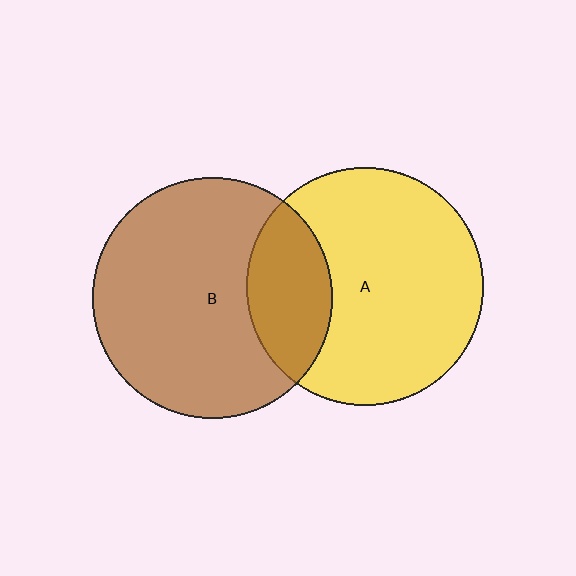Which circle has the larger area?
Circle B (brown).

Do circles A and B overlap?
Yes.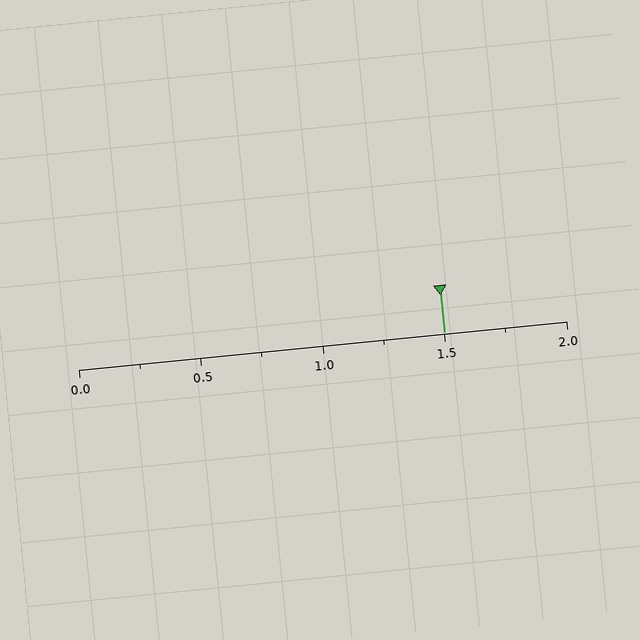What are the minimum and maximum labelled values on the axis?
The axis runs from 0.0 to 2.0.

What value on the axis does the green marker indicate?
The marker indicates approximately 1.5.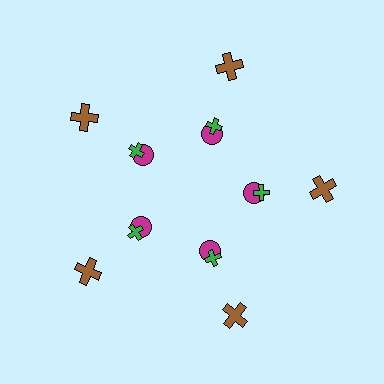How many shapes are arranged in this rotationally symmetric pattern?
There are 15 shapes, arranged in 5 groups of 3.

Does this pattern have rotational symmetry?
Yes, this pattern has 5-fold rotational symmetry. It looks the same after rotating 72 degrees around the center.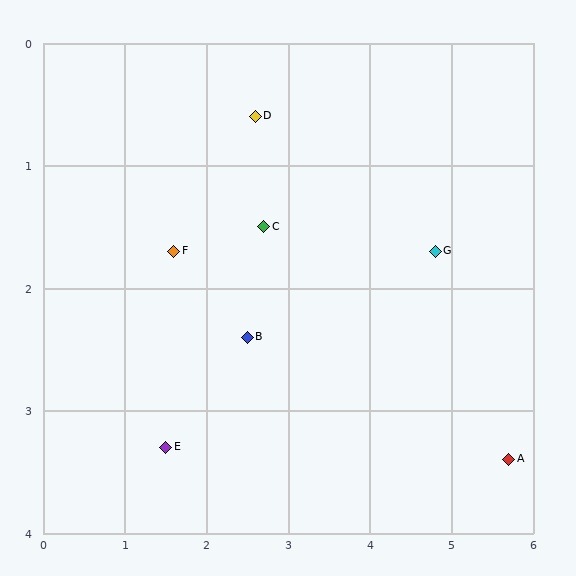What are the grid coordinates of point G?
Point G is at approximately (4.8, 1.7).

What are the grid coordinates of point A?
Point A is at approximately (5.7, 3.4).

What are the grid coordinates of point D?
Point D is at approximately (2.6, 0.6).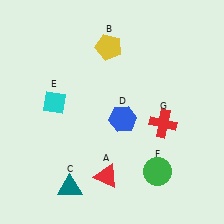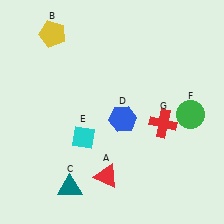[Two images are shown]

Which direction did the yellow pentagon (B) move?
The yellow pentagon (B) moved left.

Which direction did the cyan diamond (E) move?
The cyan diamond (E) moved down.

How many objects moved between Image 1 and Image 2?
3 objects moved between the two images.